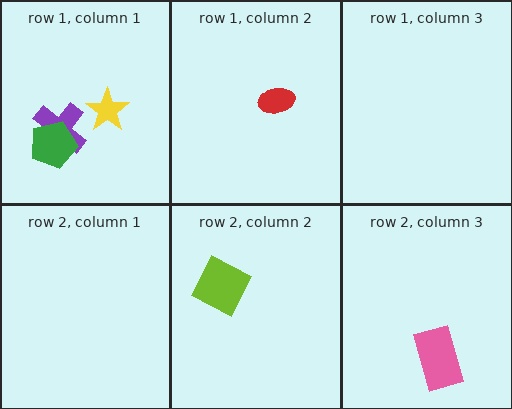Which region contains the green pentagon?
The row 1, column 1 region.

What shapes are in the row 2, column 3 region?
The pink rectangle.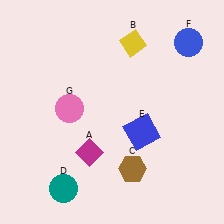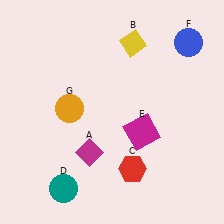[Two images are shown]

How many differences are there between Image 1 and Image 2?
There are 3 differences between the two images.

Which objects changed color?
C changed from brown to red. E changed from blue to magenta. G changed from pink to orange.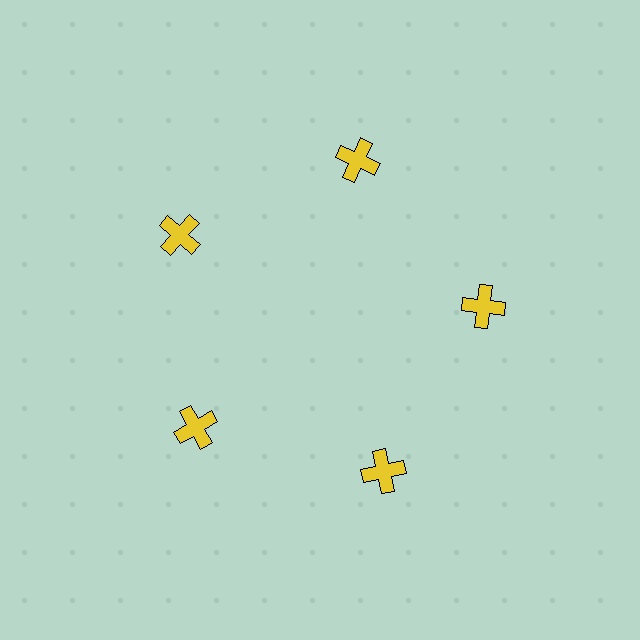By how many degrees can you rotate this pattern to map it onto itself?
The pattern maps onto itself every 72 degrees of rotation.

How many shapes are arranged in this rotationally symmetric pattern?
There are 5 shapes, arranged in 5 groups of 1.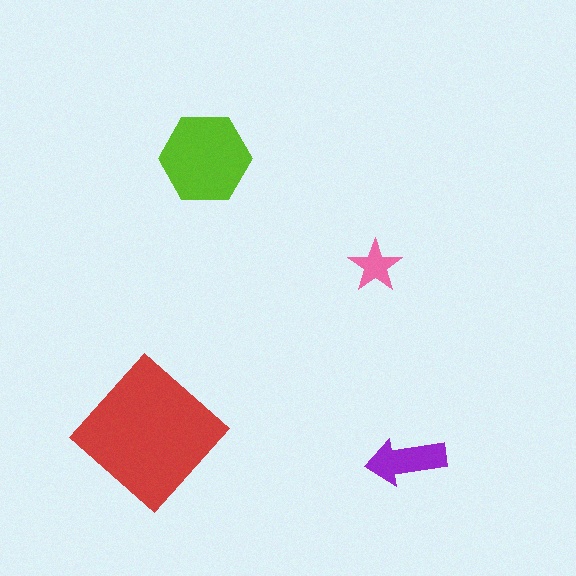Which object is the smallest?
The pink star.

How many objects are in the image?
There are 4 objects in the image.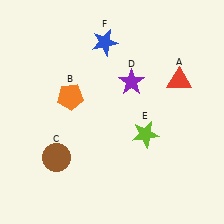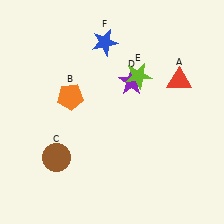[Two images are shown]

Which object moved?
The lime star (E) moved up.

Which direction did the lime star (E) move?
The lime star (E) moved up.